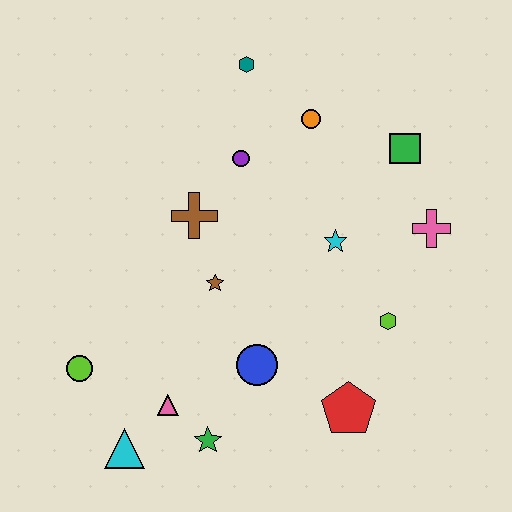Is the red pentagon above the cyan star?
No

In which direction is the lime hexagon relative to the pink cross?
The lime hexagon is below the pink cross.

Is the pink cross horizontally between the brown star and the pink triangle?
No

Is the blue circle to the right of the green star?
Yes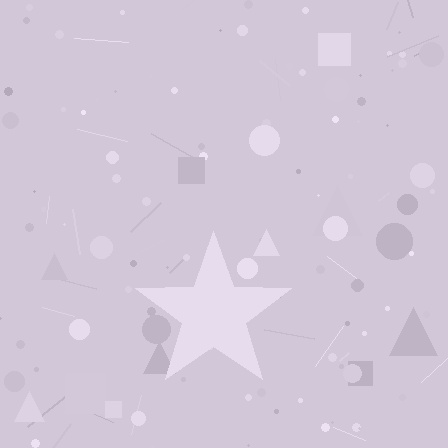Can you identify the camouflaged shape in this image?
The camouflaged shape is a star.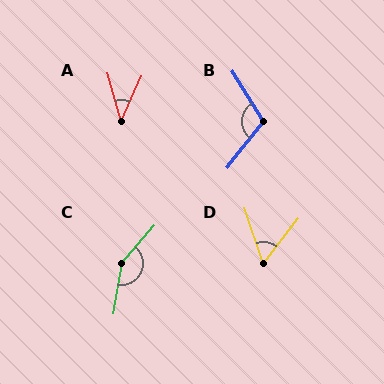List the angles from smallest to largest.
A (39°), D (56°), B (110°), C (148°).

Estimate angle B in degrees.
Approximately 110 degrees.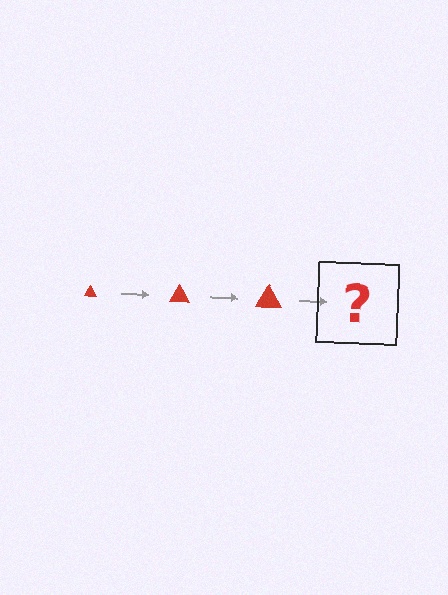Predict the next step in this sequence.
The next step is a red triangle, larger than the previous one.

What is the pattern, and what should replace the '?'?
The pattern is that the triangle gets progressively larger each step. The '?' should be a red triangle, larger than the previous one.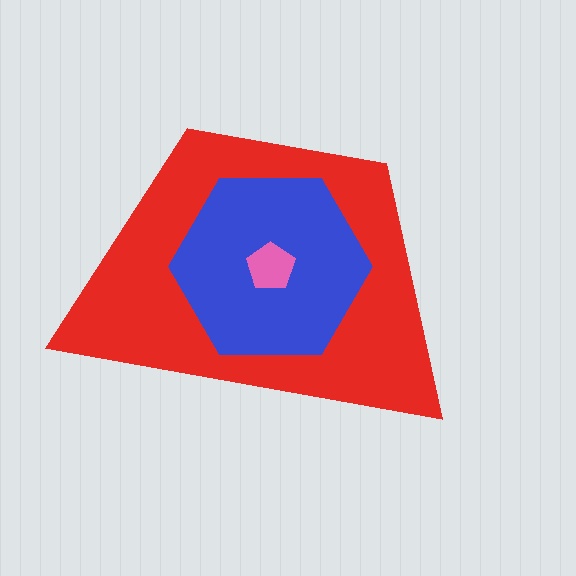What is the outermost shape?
The red trapezoid.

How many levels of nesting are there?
3.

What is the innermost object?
The pink pentagon.